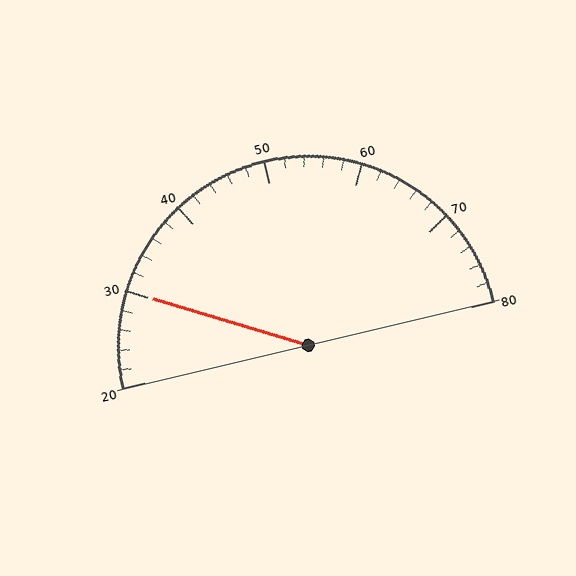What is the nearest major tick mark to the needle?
The nearest major tick mark is 30.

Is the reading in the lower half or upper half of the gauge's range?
The reading is in the lower half of the range (20 to 80).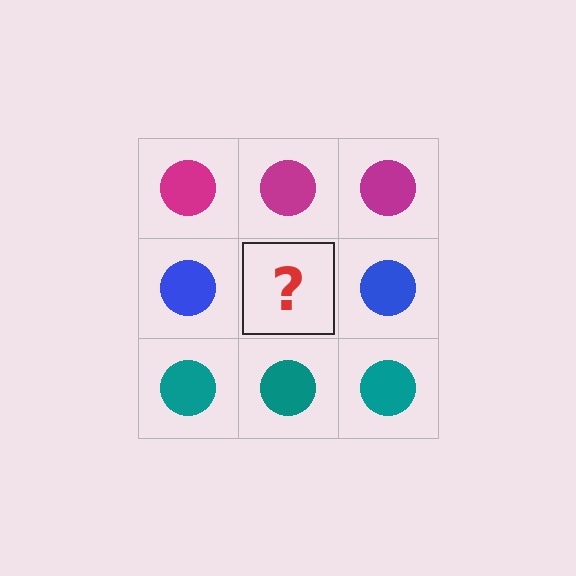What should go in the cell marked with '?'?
The missing cell should contain a blue circle.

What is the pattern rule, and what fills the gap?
The rule is that each row has a consistent color. The gap should be filled with a blue circle.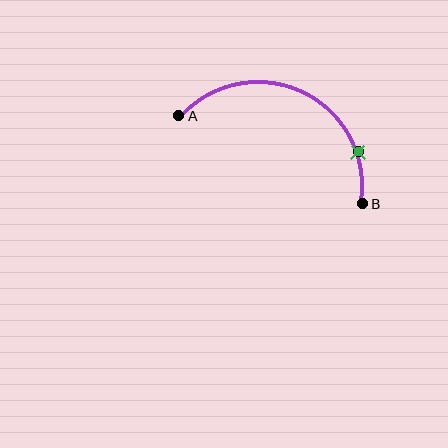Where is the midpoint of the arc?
The arc midpoint is the point on the curve farthest from the straight line joining A and B. It sits above that line.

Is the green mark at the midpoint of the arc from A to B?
No. The green mark lies on the arc but is closer to endpoint B. The arc midpoint would be at the point on the curve equidistant along the arc from both A and B.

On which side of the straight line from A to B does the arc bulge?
The arc bulges above the straight line connecting A and B.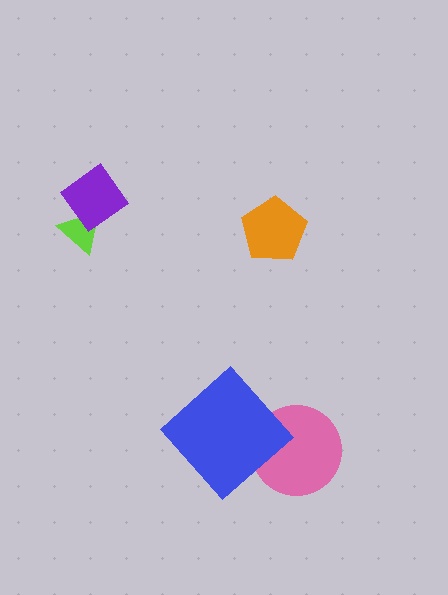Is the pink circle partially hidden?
Yes, it is partially covered by another shape.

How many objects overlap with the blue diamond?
1 object overlaps with the blue diamond.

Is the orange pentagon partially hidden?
No, no other shape covers it.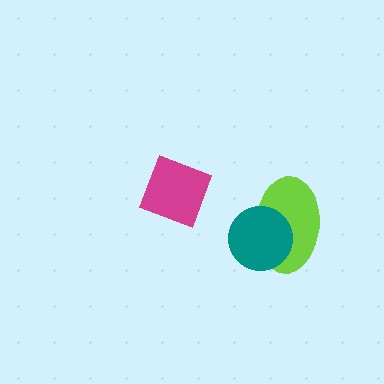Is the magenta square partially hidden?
No, no other shape covers it.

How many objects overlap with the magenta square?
0 objects overlap with the magenta square.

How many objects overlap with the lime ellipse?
1 object overlaps with the lime ellipse.